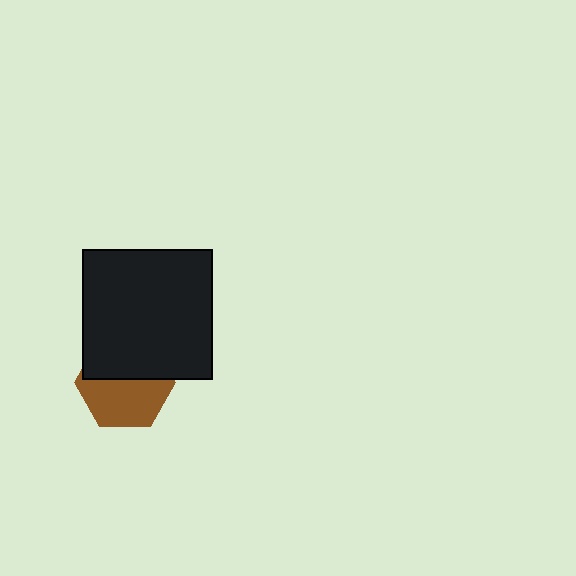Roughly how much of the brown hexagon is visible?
About half of it is visible (roughly 55%).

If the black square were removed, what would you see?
You would see the complete brown hexagon.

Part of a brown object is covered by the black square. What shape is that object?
It is a hexagon.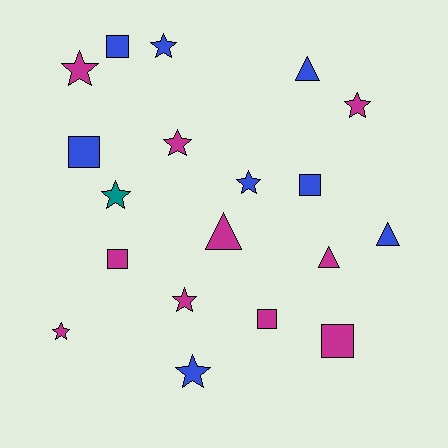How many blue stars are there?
There are 3 blue stars.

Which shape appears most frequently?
Star, with 9 objects.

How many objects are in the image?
There are 19 objects.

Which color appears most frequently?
Magenta, with 10 objects.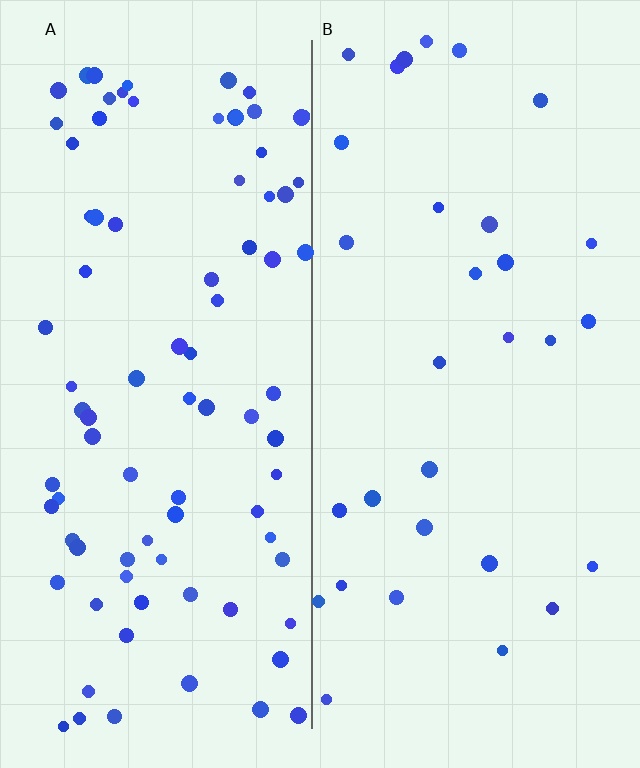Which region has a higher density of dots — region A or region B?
A (the left).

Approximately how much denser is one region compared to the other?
Approximately 2.8× — region A over region B.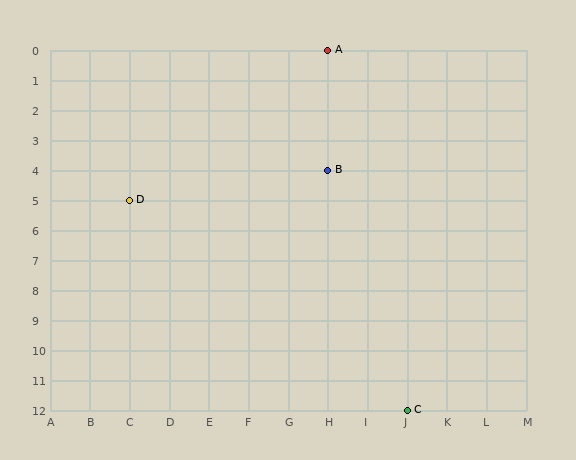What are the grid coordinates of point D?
Point D is at grid coordinates (C, 5).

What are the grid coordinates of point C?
Point C is at grid coordinates (J, 12).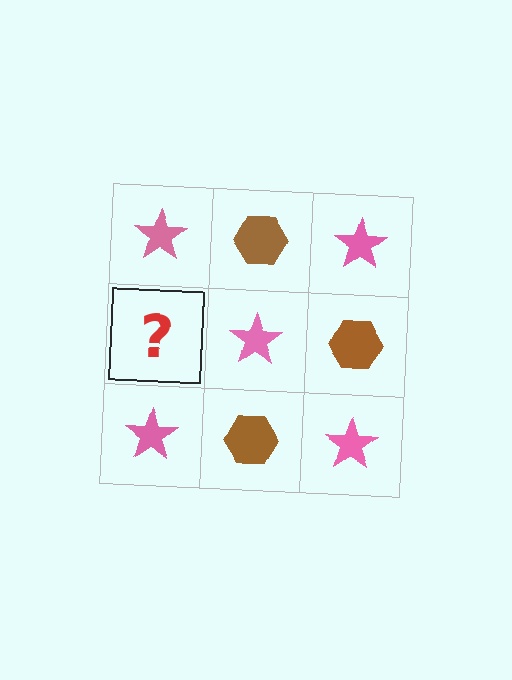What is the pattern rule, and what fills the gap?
The rule is that it alternates pink star and brown hexagon in a checkerboard pattern. The gap should be filled with a brown hexagon.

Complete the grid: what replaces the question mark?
The question mark should be replaced with a brown hexagon.